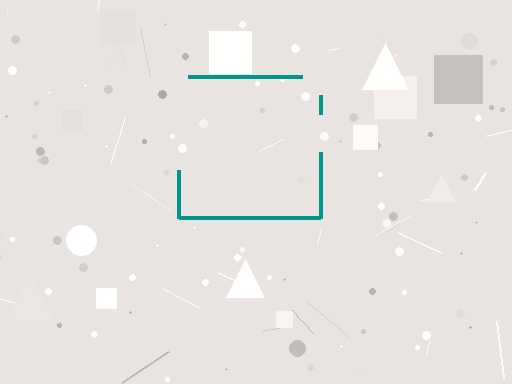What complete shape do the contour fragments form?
The contour fragments form a square.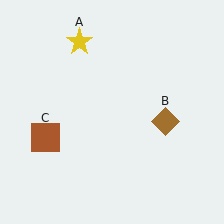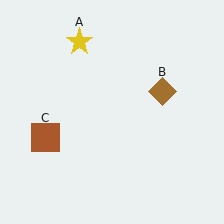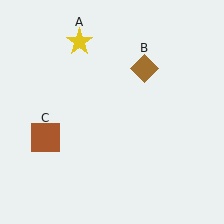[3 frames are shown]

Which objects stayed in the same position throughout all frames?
Yellow star (object A) and brown square (object C) remained stationary.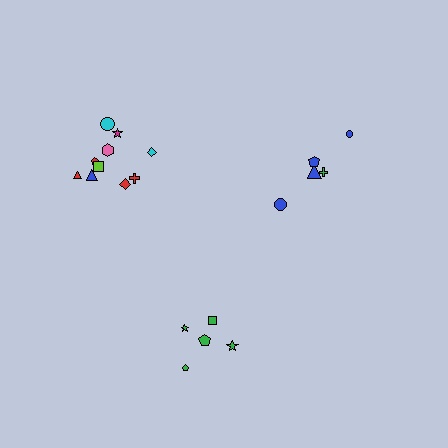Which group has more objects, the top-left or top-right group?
The top-left group.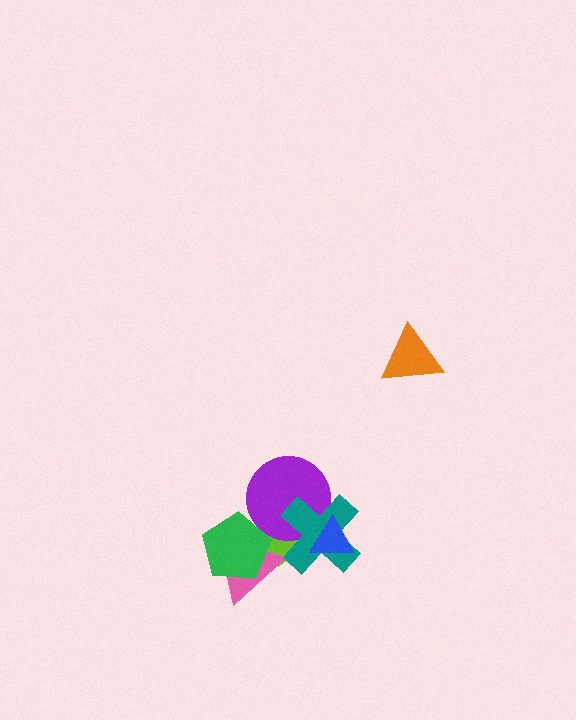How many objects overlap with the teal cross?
3 objects overlap with the teal cross.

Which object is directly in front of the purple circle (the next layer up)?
The teal cross is directly in front of the purple circle.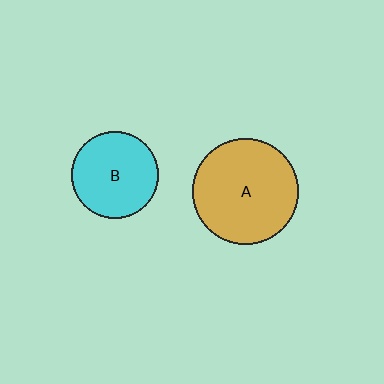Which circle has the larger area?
Circle A (orange).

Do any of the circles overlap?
No, none of the circles overlap.